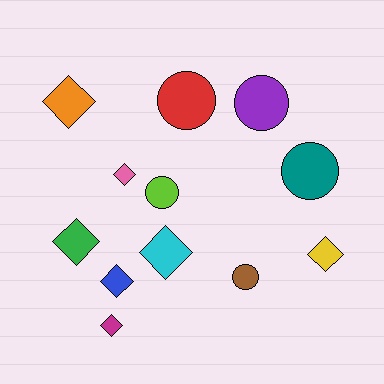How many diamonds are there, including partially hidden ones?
There are 7 diamonds.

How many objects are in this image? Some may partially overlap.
There are 12 objects.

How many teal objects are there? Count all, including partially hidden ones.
There is 1 teal object.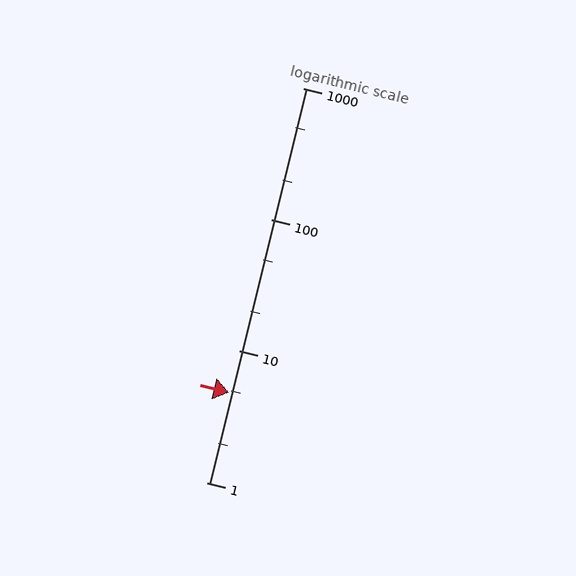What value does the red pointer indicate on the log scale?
The pointer indicates approximately 4.8.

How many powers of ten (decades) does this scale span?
The scale spans 3 decades, from 1 to 1000.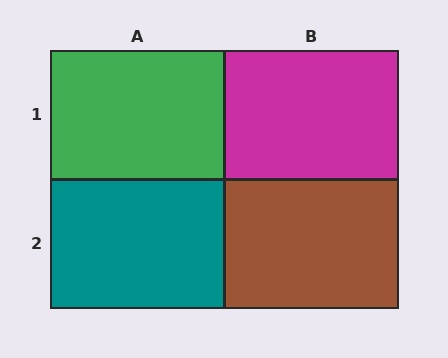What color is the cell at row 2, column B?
Brown.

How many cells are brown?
1 cell is brown.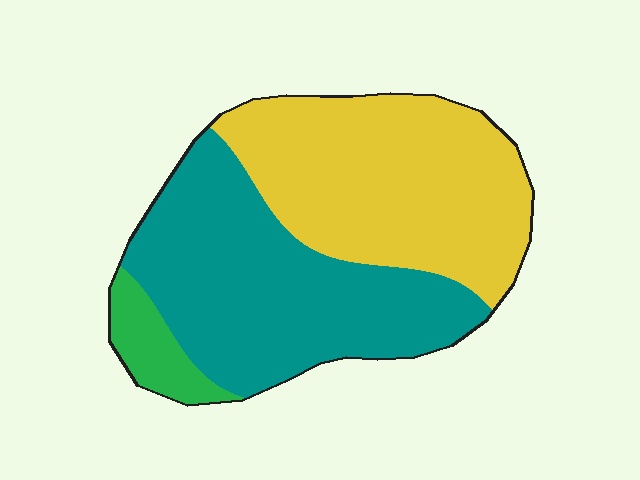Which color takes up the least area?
Green, at roughly 10%.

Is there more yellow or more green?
Yellow.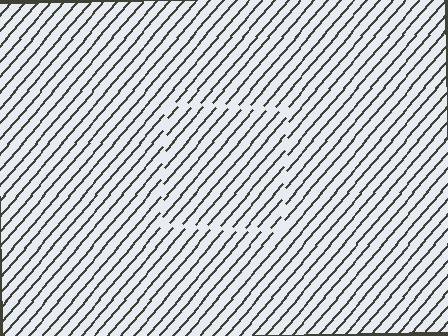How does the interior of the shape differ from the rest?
The interior of the shape contains the same grating, shifted by half a period — the contour is defined by the phase discontinuity where line-ends from the inner and outer gratings abut.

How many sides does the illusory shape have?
4 sides — the line-ends trace a square.